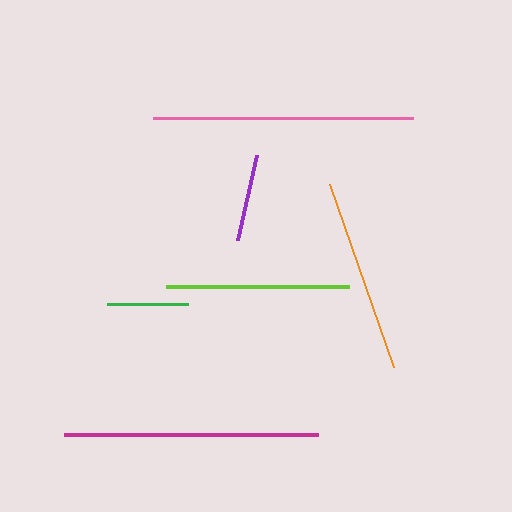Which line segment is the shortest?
The green line is the shortest at approximately 80 pixels.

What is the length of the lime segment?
The lime segment is approximately 183 pixels long.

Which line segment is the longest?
The pink line is the longest at approximately 260 pixels.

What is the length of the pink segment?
The pink segment is approximately 260 pixels long.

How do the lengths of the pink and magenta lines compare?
The pink and magenta lines are approximately the same length.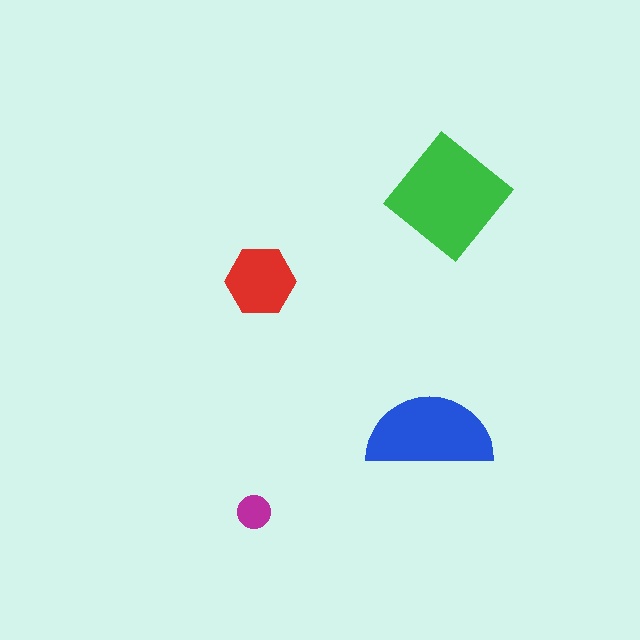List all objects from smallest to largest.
The magenta circle, the red hexagon, the blue semicircle, the green diamond.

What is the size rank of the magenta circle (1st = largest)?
4th.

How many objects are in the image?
There are 4 objects in the image.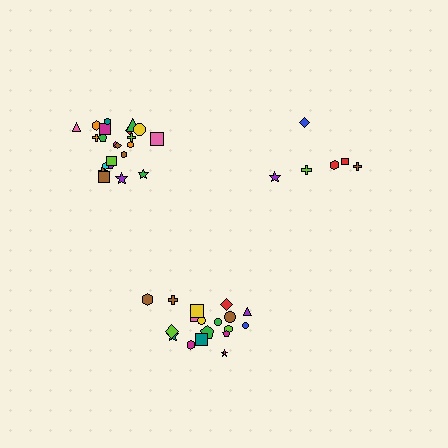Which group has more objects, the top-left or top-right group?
The top-left group.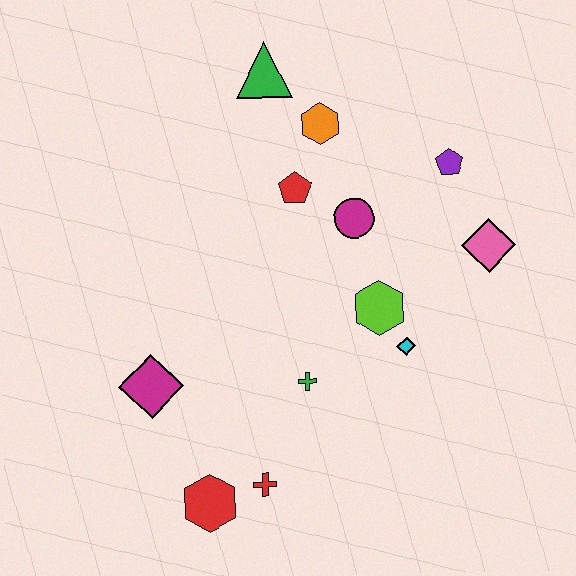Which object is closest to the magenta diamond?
The red hexagon is closest to the magenta diamond.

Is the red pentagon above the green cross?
Yes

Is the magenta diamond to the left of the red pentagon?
Yes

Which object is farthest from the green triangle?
The red hexagon is farthest from the green triangle.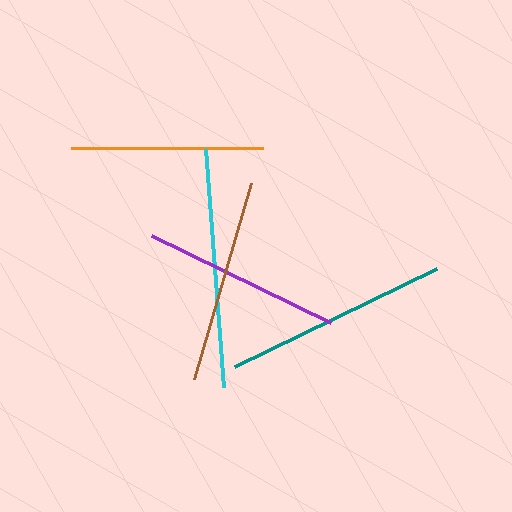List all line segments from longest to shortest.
From longest to shortest: cyan, teal, brown, purple, orange.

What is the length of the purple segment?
The purple segment is approximately 199 pixels long.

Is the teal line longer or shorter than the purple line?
The teal line is longer than the purple line.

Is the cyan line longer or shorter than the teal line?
The cyan line is longer than the teal line.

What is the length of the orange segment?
The orange segment is approximately 192 pixels long.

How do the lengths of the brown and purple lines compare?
The brown and purple lines are approximately the same length.